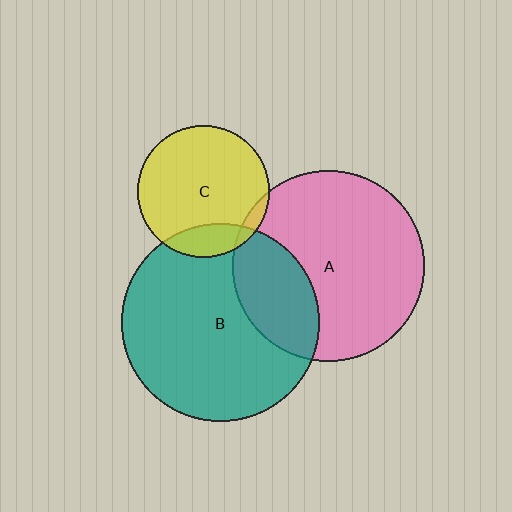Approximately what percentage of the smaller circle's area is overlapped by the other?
Approximately 15%.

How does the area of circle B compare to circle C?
Approximately 2.2 times.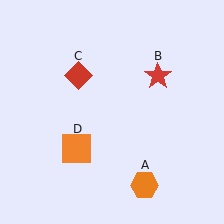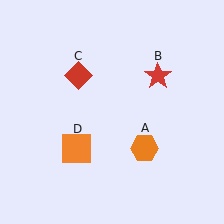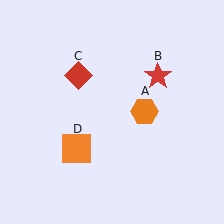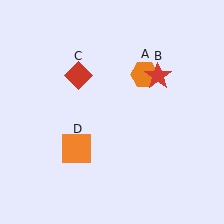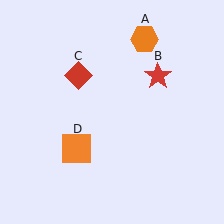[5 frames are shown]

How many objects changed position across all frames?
1 object changed position: orange hexagon (object A).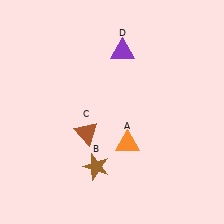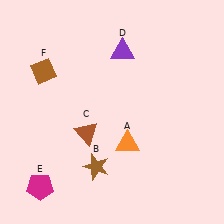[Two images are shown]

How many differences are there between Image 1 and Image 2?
There are 2 differences between the two images.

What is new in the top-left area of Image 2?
A brown diamond (F) was added in the top-left area of Image 2.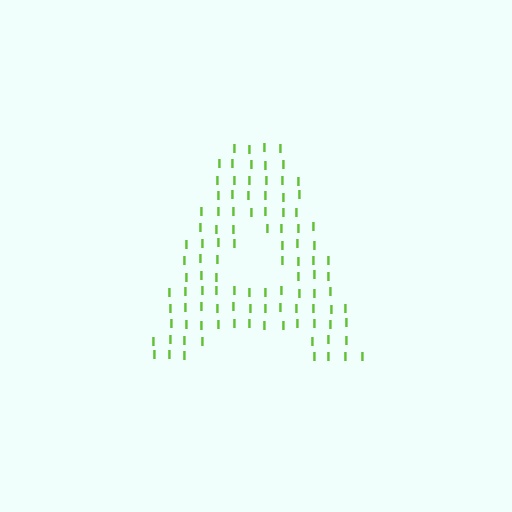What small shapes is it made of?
It is made of small letter I's.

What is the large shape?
The large shape is the letter A.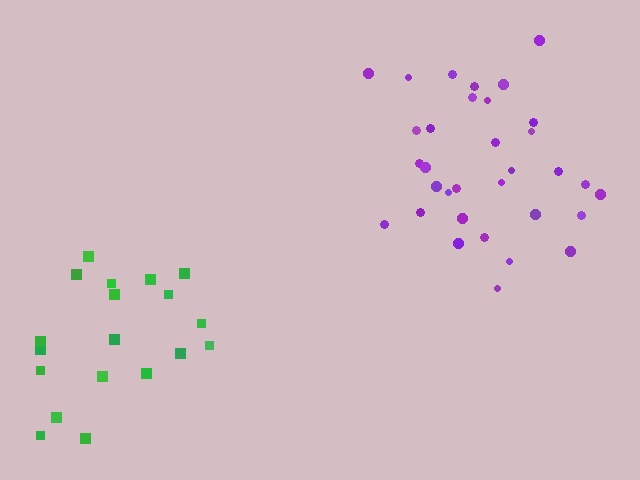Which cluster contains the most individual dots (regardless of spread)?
Purple (33).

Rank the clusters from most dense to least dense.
purple, green.